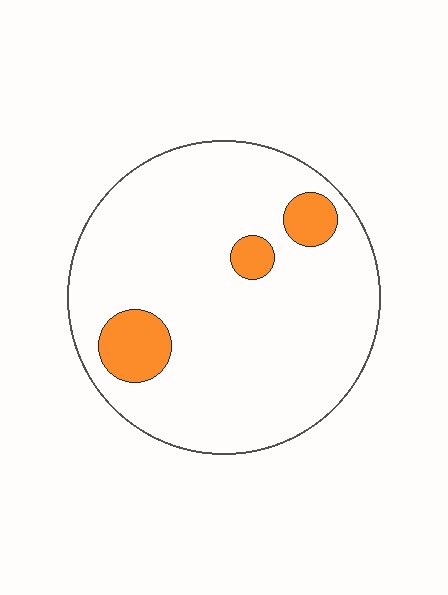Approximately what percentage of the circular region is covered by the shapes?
Approximately 10%.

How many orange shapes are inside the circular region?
3.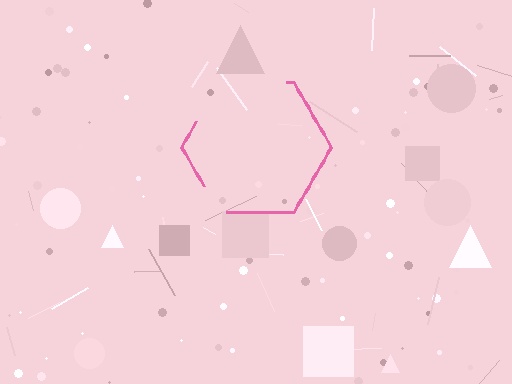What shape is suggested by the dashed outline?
The dashed outline suggests a hexagon.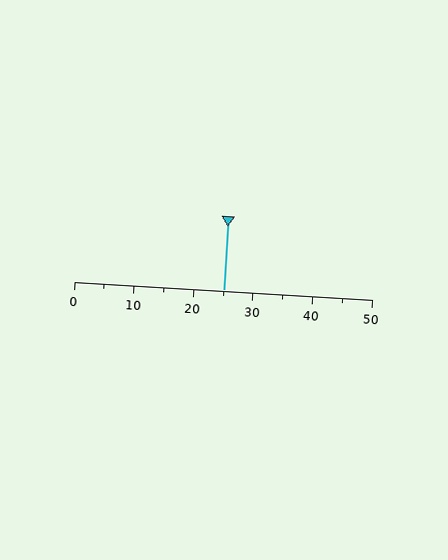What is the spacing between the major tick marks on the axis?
The major ticks are spaced 10 apart.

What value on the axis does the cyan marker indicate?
The marker indicates approximately 25.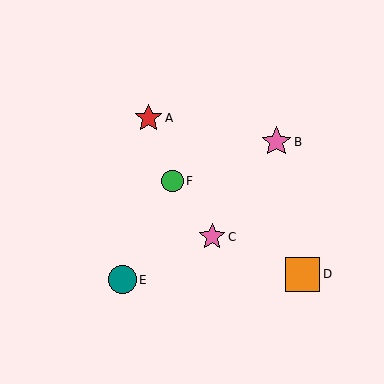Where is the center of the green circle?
The center of the green circle is at (172, 181).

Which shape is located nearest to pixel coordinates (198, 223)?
The pink star (labeled C) at (212, 237) is nearest to that location.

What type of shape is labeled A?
Shape A is a red star.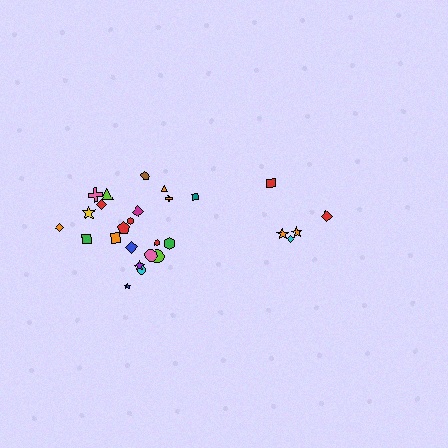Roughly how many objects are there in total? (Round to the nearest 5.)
Roughly 25 objects in total.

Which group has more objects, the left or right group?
The left group.